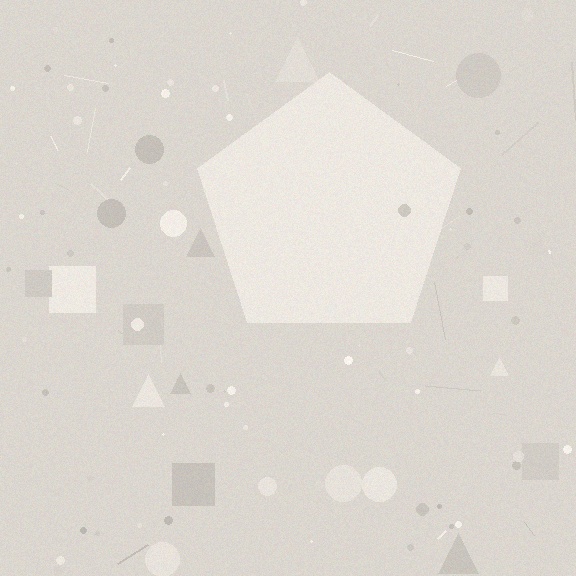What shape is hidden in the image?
A pentagon is hidden in the image.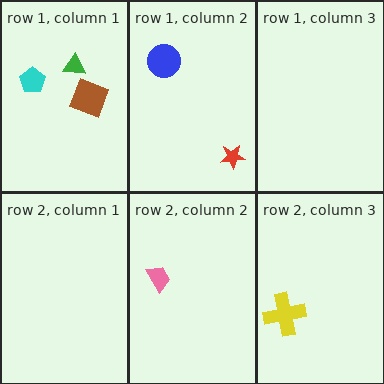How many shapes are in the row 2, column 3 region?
1.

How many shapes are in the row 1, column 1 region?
3.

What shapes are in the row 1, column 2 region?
The blue circle, the red star.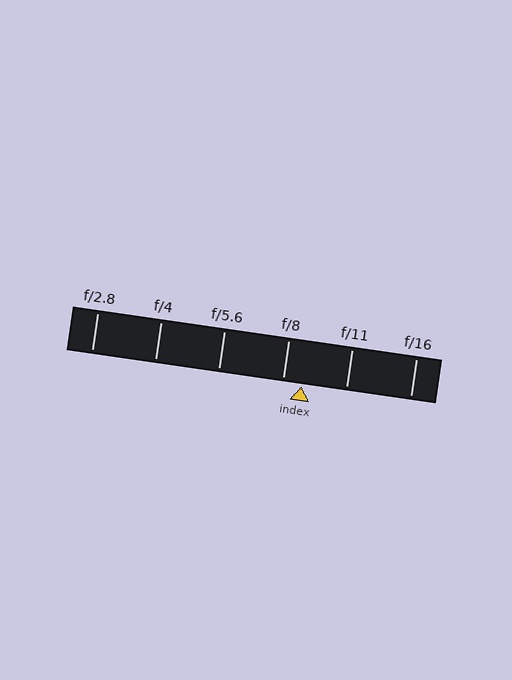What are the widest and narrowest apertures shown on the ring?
The widest aperture shown is f/2.8 and the narrowest is f/16.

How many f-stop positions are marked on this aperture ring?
There are 6 f-stop positions marked.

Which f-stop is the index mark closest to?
The index mark is closest to f/8.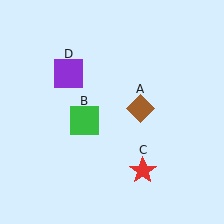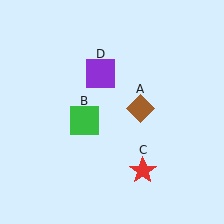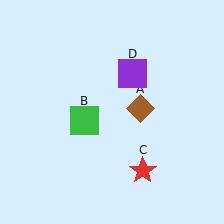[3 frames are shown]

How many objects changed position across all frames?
1 object changed position: purple square (object D).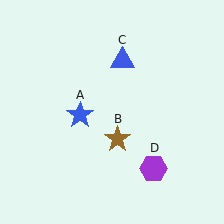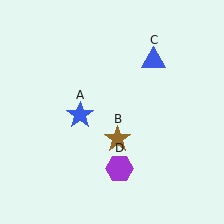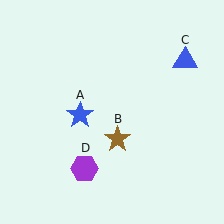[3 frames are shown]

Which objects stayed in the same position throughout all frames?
Blue star (object A) and brown star (object B) remained stationary.